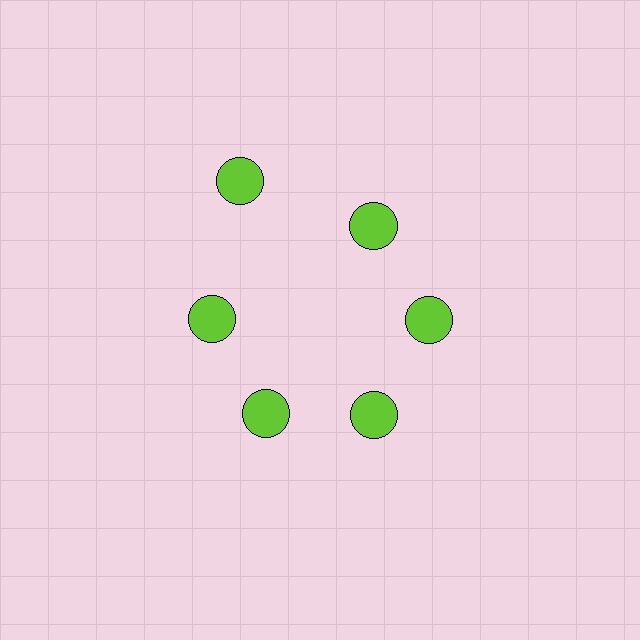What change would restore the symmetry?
The symmetry would be restored by moving it inward, back onto the ring so that all 6 circles sit at equal angles and equal distance from the center.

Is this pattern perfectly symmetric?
No. The 6 lime circles are arranged in a ring, but one element near the 11 o'clock position is pushed outward from the center, breaking the 6-fold rotational symmetry.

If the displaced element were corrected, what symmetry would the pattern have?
It would have 6-fold rotational symmetry — the pattern would map onto itself every 60 degrees.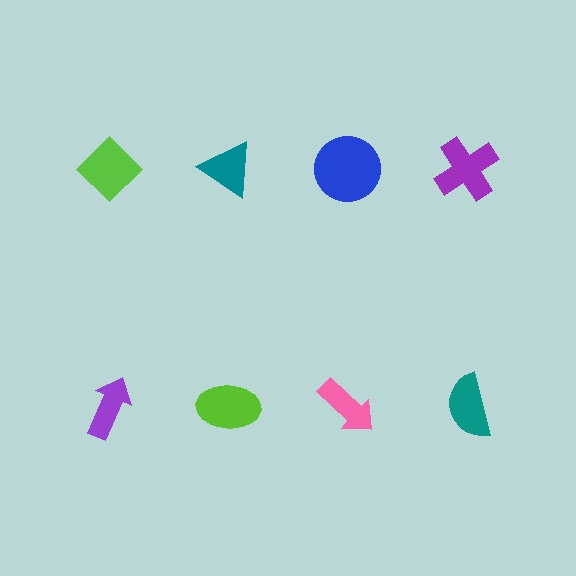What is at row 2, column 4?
A teal semicircle.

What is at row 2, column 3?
A pink arrow.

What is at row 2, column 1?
A purple arrow.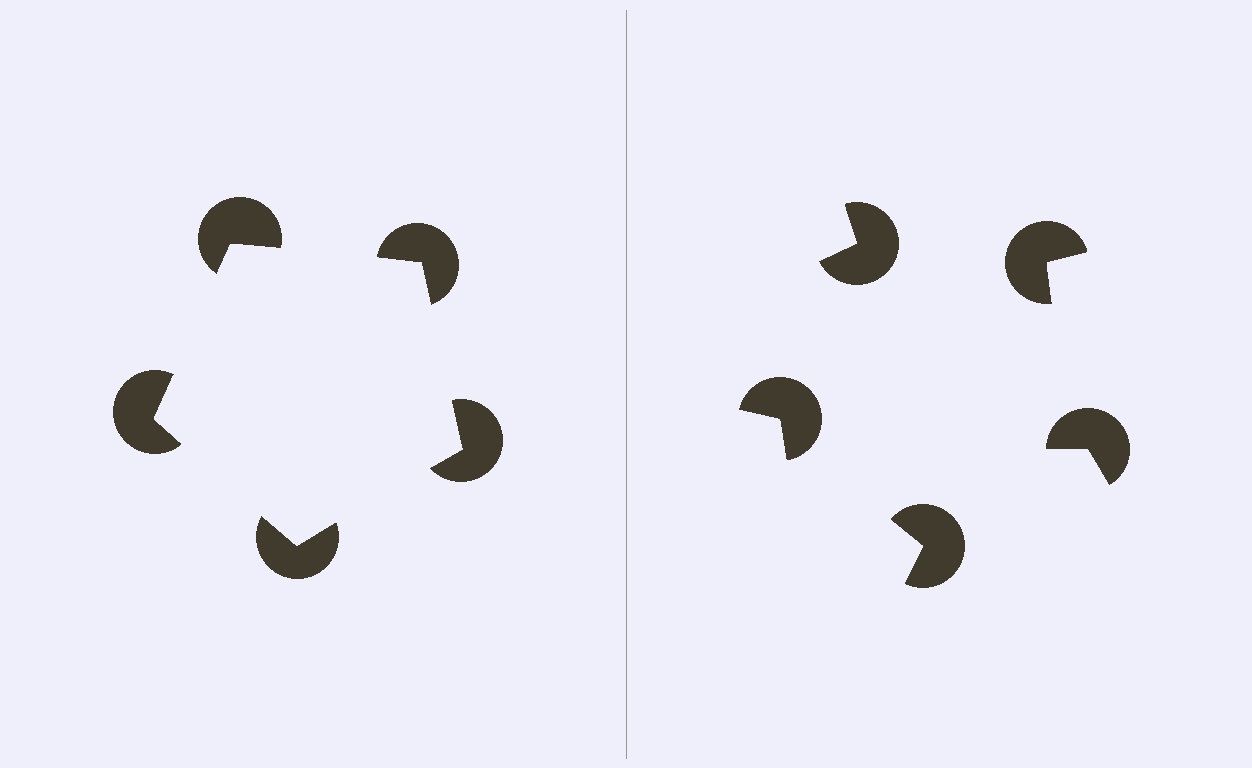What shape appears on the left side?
An illusory pentagon.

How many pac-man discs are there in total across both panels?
10 — 5 on each side.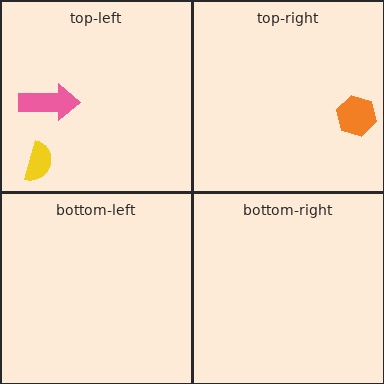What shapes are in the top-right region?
The orange hexagon.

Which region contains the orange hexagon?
The top-right region.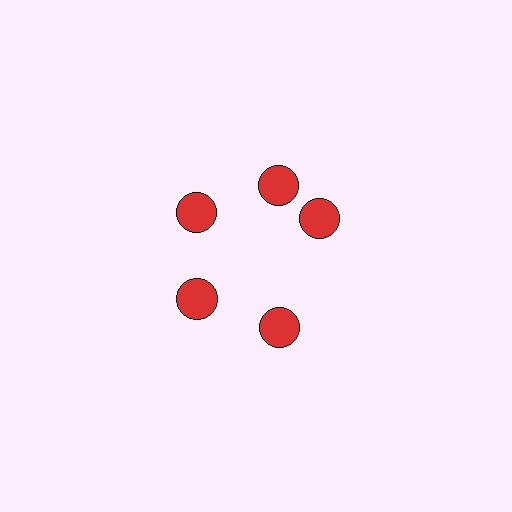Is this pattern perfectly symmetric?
No. The 5 red circles are arranged in a ring, but one element near the 3 o'clock position is rotated out of alignment along the ring, breaking the 5-fold rotational symmetry.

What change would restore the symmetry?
The symmetry would be restored by rotating it back into even spacing with its neighbors so that all 5 circles sit at equal angles and equal distance from the center.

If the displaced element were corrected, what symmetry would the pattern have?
It would have 5-fold rotational symmetry — the pattern would map onto itself every 72 degrees.